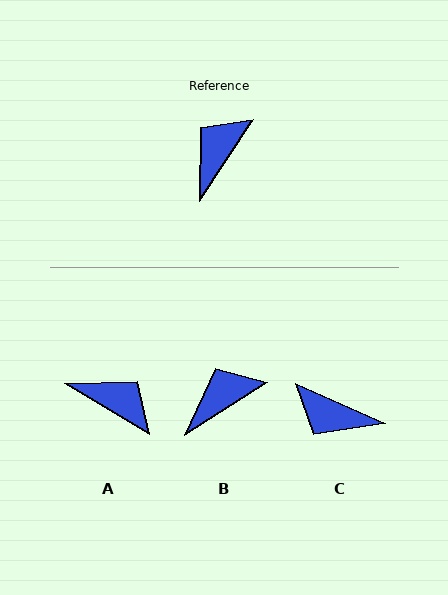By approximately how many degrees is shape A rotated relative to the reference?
Approximately 87 degrees clockwise.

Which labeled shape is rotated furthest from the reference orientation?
C, about 99 degrees away.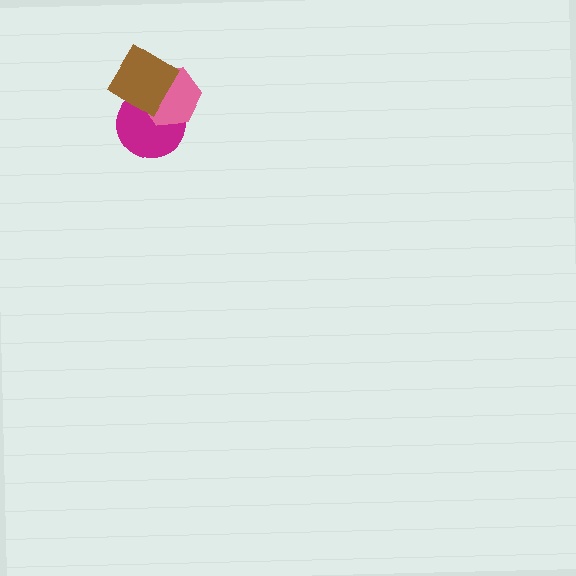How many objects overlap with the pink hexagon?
2 objects overlap with the pink hexagon.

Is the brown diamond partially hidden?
No, no other shape covers it.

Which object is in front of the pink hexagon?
The brown diamond is in front of the pink hexagon.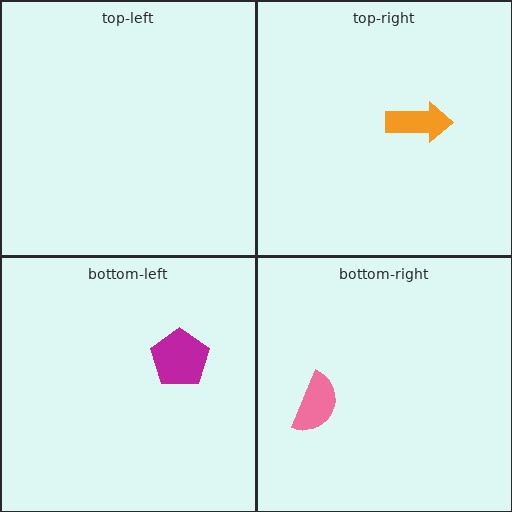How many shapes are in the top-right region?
1.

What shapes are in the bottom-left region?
The magenta pentagon.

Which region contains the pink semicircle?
The bottom-right region.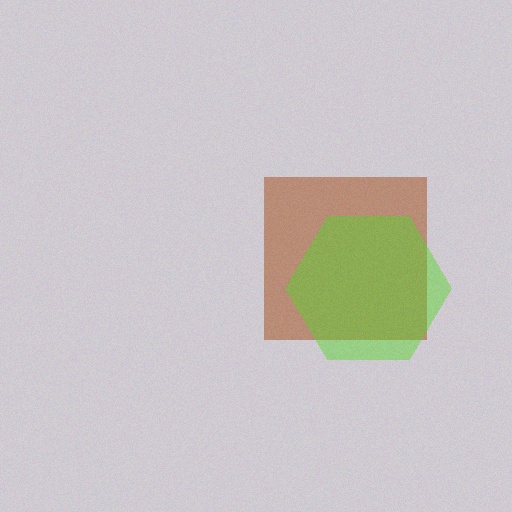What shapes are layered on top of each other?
The layered shapes are: a brown square, a lime hexagon.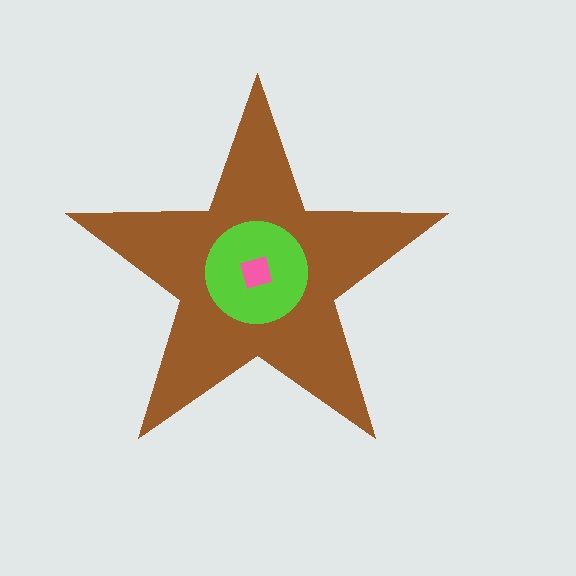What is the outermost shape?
The brown star.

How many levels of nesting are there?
3.